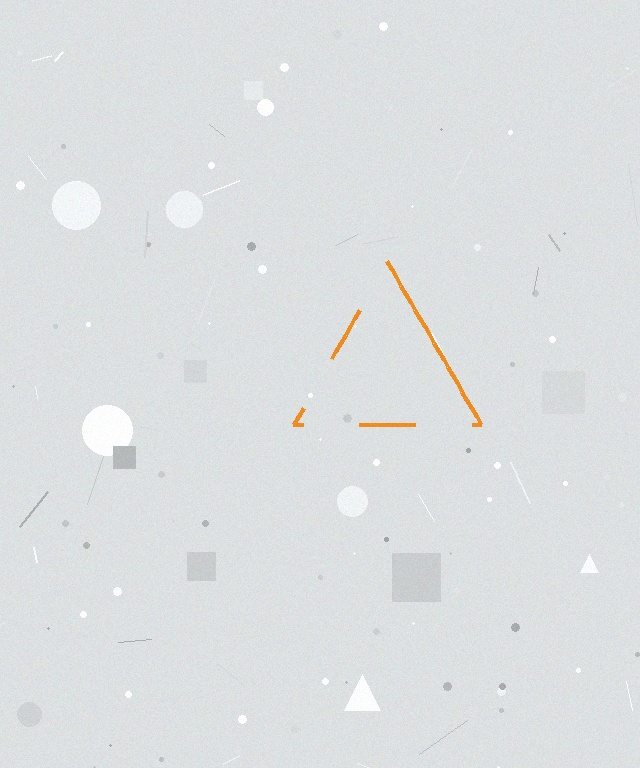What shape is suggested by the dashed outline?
The dashed outline suggests a triangle.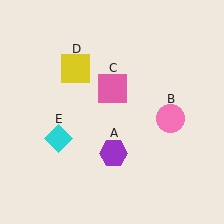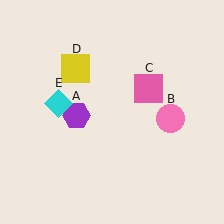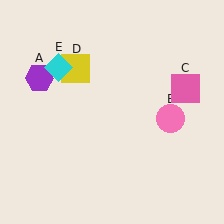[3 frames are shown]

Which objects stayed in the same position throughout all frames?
Pink circle (object B) and yellow square (object D) remained stationary.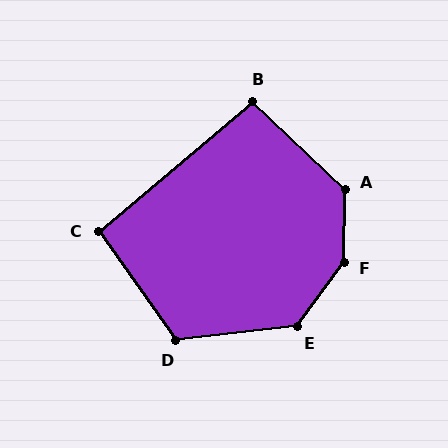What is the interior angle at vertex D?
Approximately 119 degrees (obtuse).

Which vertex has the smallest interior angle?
C, at approximately 95 degrees.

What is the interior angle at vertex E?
Approximately 132 degrees (obtuse).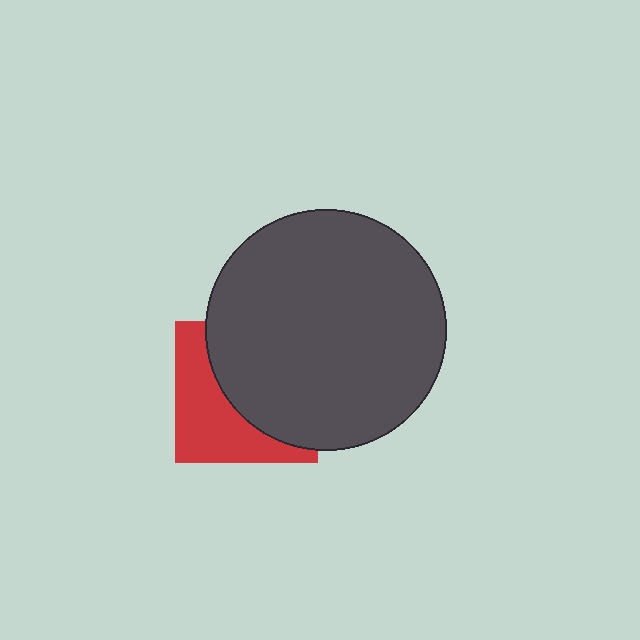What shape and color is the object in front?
The object in front is a dark gray circle.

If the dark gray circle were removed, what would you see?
You would see the complete red square.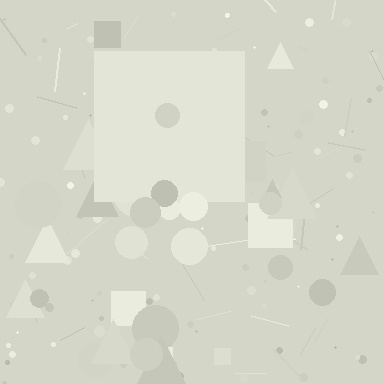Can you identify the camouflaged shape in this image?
The camouflaged shape is a square.